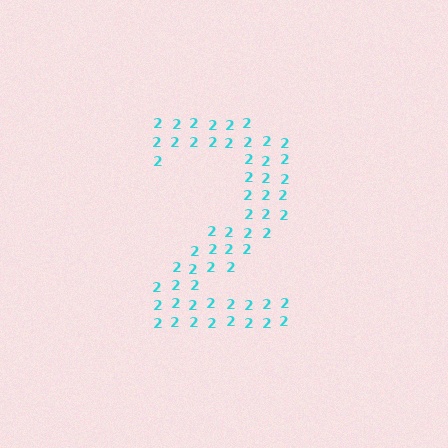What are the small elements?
The small elements are digit 2's.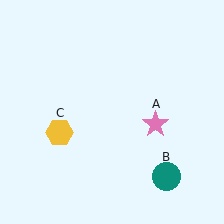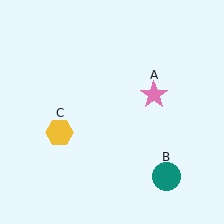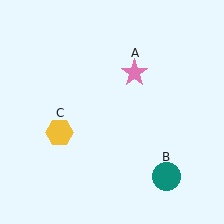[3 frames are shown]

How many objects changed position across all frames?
1 object changed position: pink star (object A).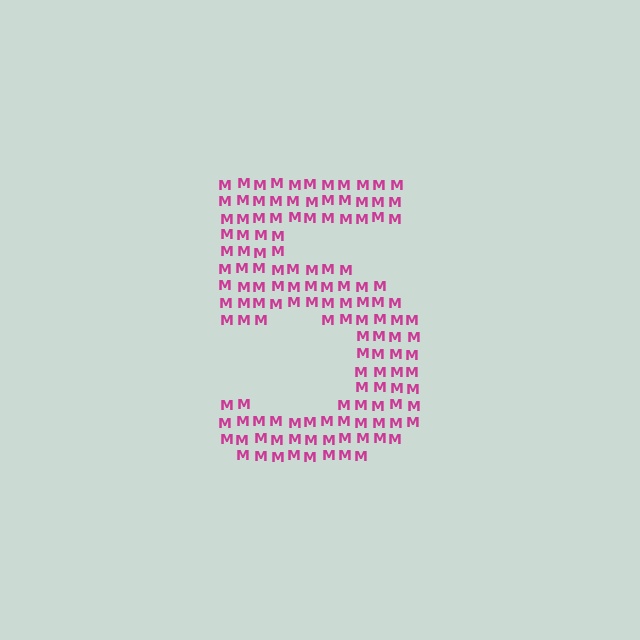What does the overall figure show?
The overall figure shows the digit 5.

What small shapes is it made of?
It is made of small letter M's.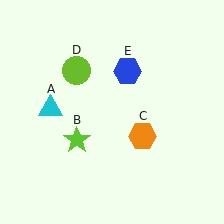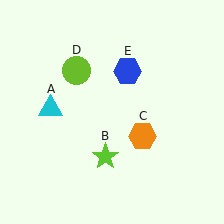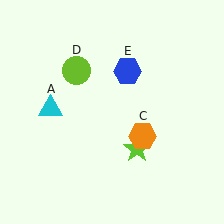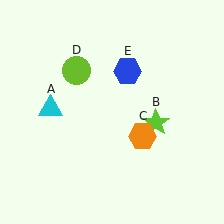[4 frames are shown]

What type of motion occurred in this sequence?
The lime star (object B) rotated counterclockwise around the center of the scene.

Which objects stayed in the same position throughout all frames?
Cyan triangle (object A) and orange hexagon (object C) and lime circle (object D) and blue hexagon (object E) remained stationary.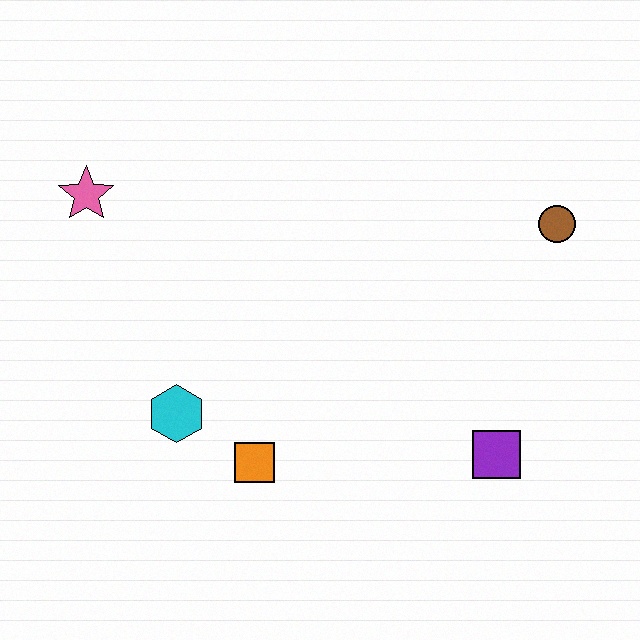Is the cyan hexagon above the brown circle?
No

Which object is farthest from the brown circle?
The pink star is farthest from the brown circle.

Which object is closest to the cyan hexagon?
The orange square is closest to the cyan hexagon.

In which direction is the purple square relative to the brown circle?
The purple square is below the brown circle.